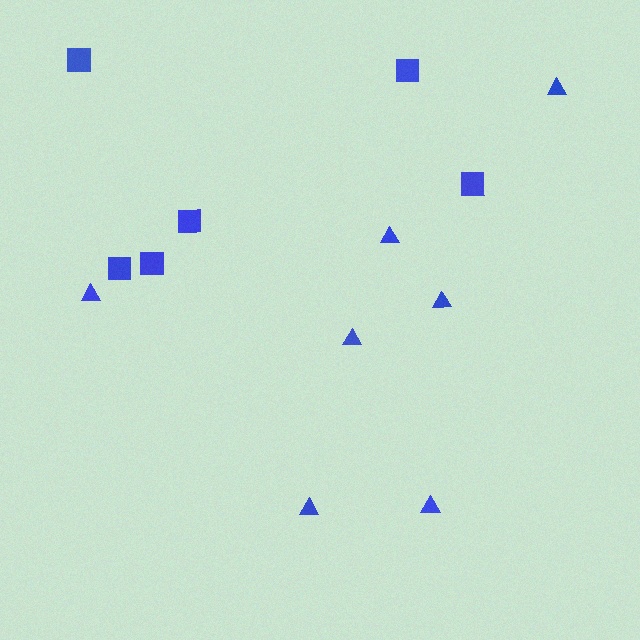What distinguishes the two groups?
There are 2 groups: one group of squares (6) and one group of triangles (7).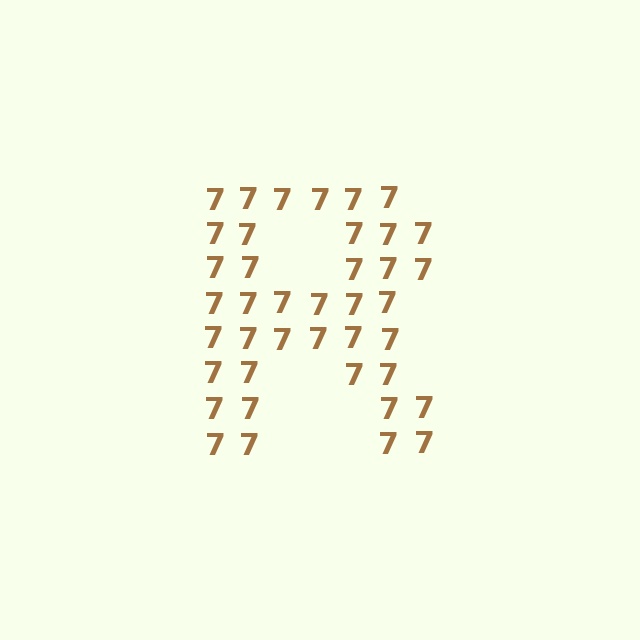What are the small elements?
The small elements are digit 7's.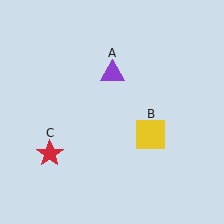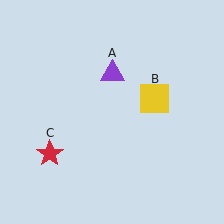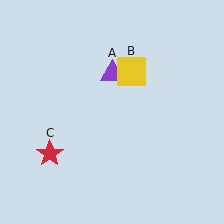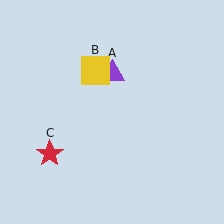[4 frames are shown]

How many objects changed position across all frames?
1 object changed position: yellow square (object B).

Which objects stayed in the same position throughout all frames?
Purple triangle (object A) and red star (object C) remained stationary.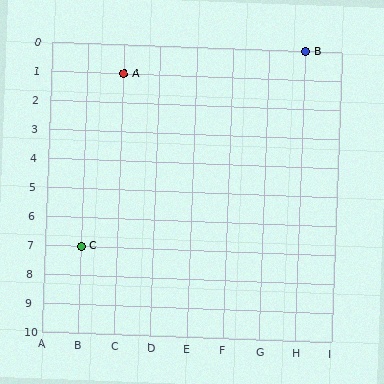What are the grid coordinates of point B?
Point B is at grid coordinates (H, 0).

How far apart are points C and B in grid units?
Points C and B are 6 columns and 7 rows apart (about 9.2 grid units diagonally).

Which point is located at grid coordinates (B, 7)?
Point C is at (B, 7).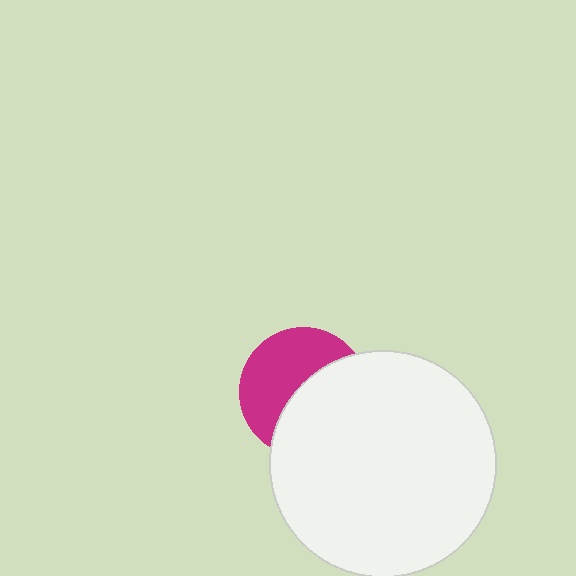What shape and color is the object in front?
The object in front is a white circle.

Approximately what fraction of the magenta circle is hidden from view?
Roughly 50% of the magenta circle is hidden behind the white circle.